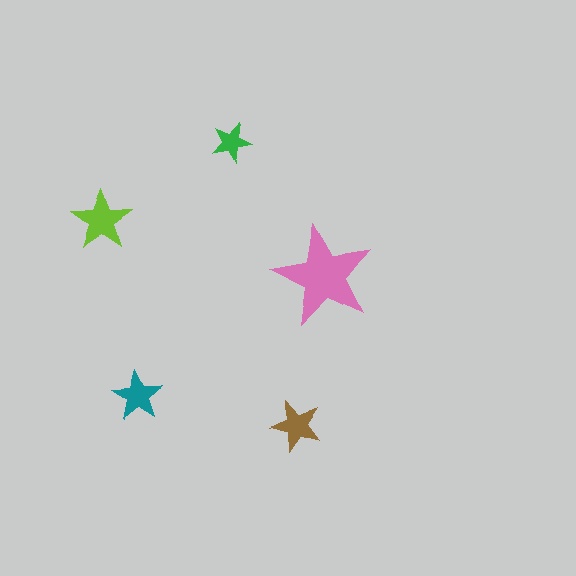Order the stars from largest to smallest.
the pink one, the lime one, the brown one, the teal one, the green one.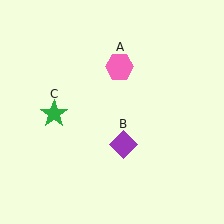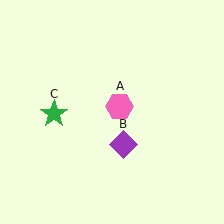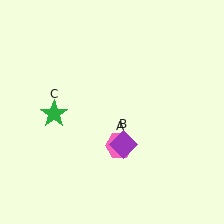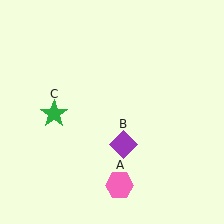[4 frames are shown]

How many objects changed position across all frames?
1 object changed position: pink hexagon (object A).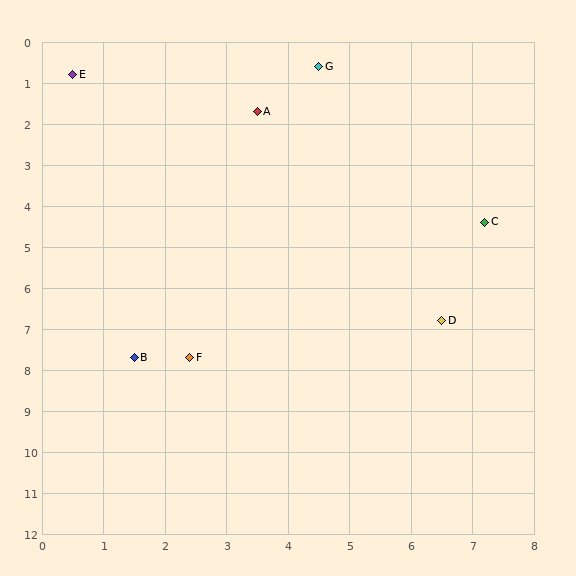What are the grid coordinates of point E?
Point E is at approximately (0.5, 0.8).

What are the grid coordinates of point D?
Point D is at approximately (6.5, 6.8).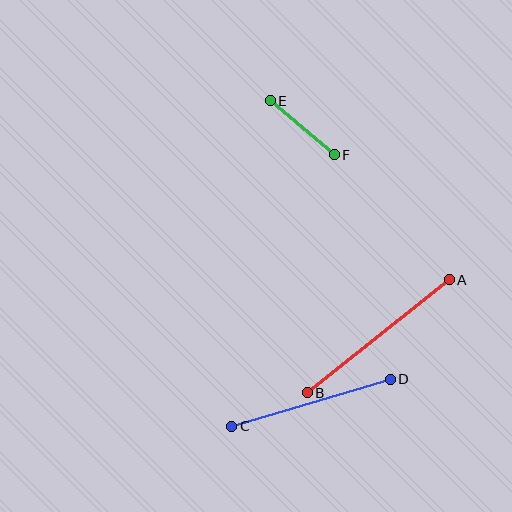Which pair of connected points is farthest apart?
Points A and B are farthest apart.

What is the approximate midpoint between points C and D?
The midpoint is at approximately (311, 403) pixels.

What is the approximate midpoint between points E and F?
The midpoint is at approximately (302, 128) pixels.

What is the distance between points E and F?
The distance is approximately 84 pixels.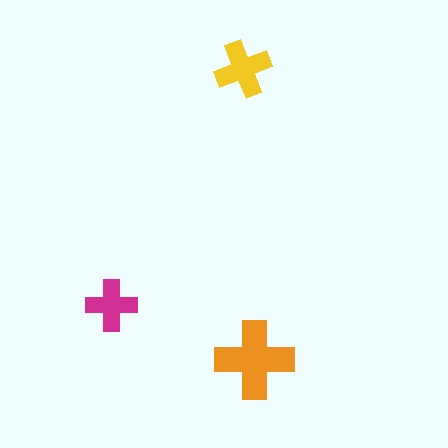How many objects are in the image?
There are 3 objects in the image.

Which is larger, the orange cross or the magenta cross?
The orange one.